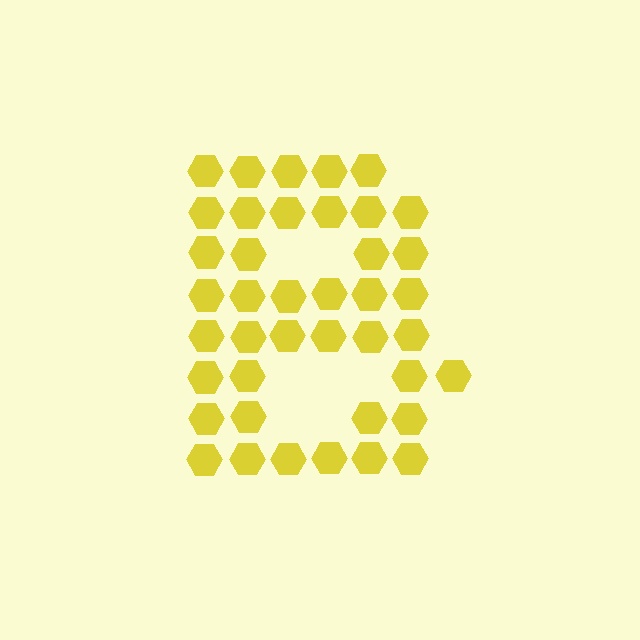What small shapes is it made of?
It is made of small hexagons.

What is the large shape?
The large shape is the letter B.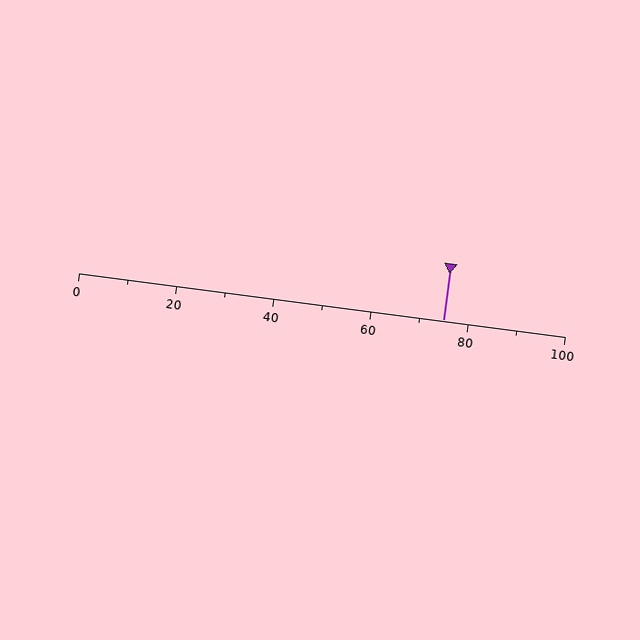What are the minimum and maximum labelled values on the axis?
The axis runs from 0 to 100.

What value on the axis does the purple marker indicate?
The marker indicates approximately 75.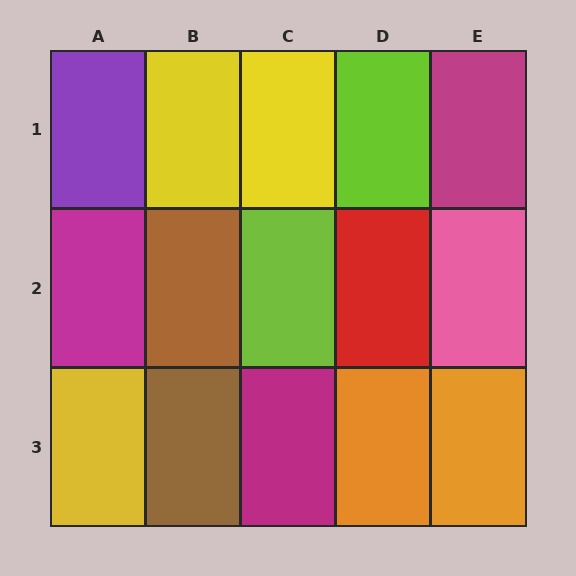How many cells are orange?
2 cells are orange.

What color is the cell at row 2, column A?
Magenta.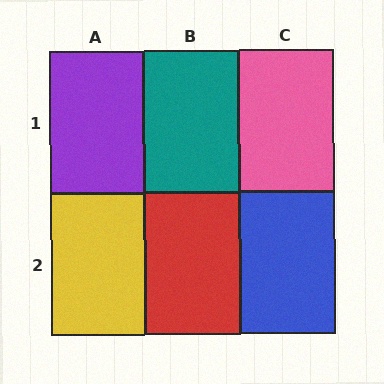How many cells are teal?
1 cell is teal.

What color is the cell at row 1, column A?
Purple.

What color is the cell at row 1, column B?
Teal.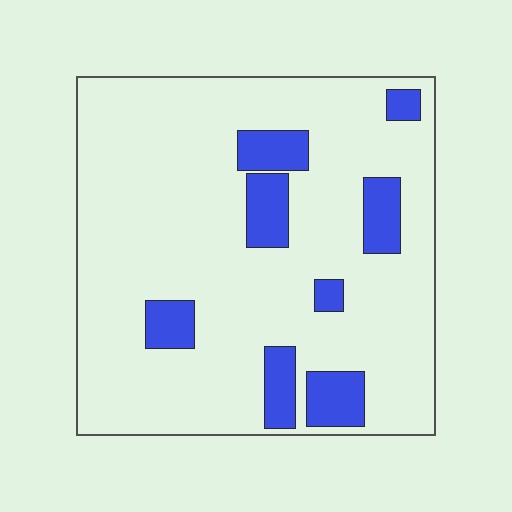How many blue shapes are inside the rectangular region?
8.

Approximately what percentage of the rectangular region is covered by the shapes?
Approximately 15%.